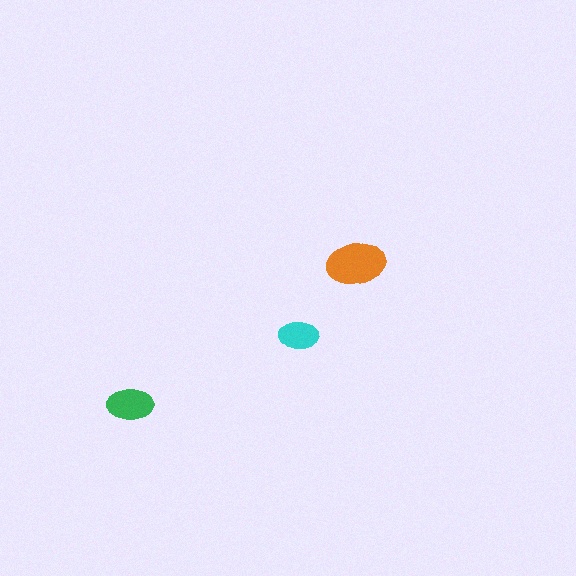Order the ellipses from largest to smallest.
the orange one, the green one, the cyan one.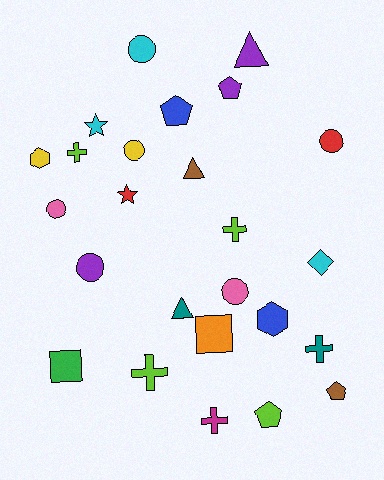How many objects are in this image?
There are 25 objects.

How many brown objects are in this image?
There are 2 brown objects.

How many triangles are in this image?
There are 3 triangles.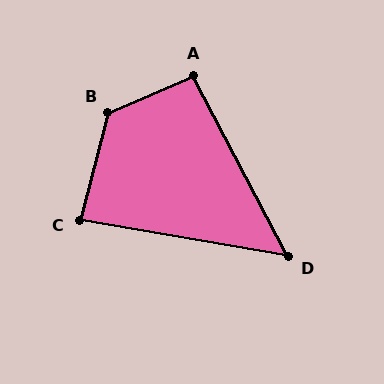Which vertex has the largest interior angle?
B, at approximately 128 degrees.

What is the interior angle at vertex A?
Approximately 95 degrees (approximately right).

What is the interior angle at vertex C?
Approximately 85 degrees (approximately right).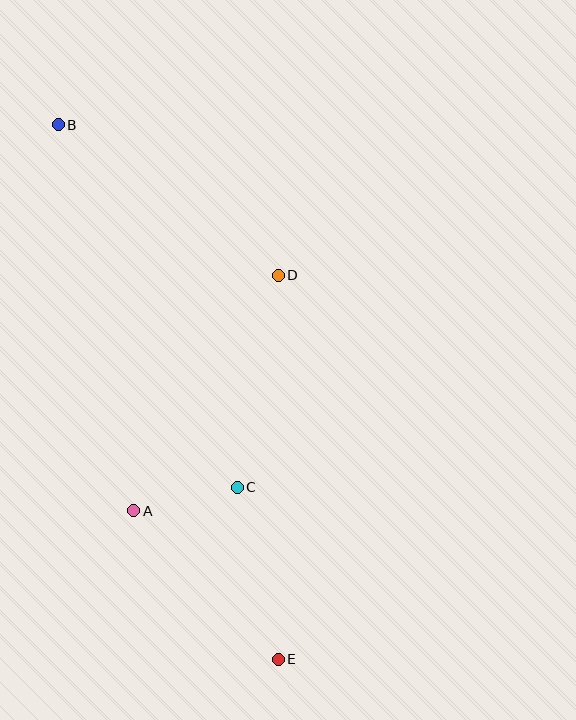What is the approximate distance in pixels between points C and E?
The distance between C and E is approximately 177 pixels.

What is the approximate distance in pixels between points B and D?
The distance between B and D is approximately 267 pixels.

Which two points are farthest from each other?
Points B and E are farthest from each other.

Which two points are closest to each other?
Points A and C are closest to each other.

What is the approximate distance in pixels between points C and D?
The distance between C and D is approximately 216 pixels.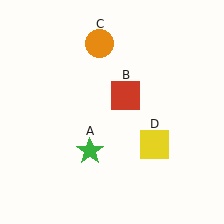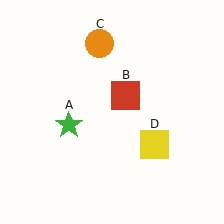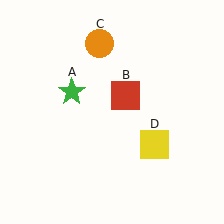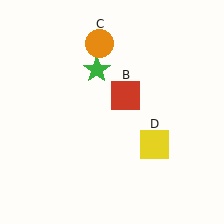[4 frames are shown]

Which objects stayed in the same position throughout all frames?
Red square (object B) and orange circle (object C) and yellow square (object D) remained stationary.